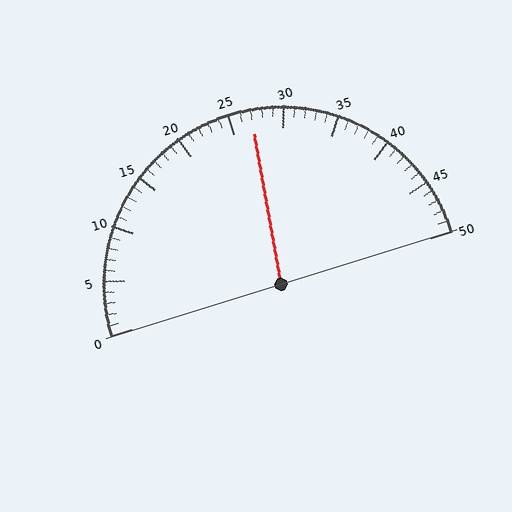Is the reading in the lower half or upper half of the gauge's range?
The reading is in the upper half of the range (0 to 50).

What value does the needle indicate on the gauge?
The needle indicates approximately 27.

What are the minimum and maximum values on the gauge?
The gauge ranges from 0 to 50.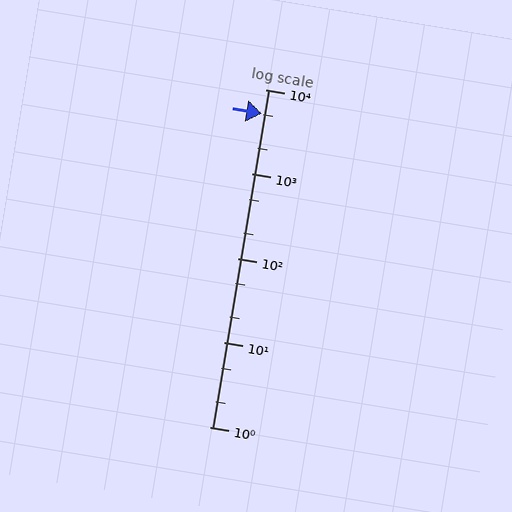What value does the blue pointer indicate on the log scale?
The pointer indicates approximately 5200.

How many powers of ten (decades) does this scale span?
The scale spans 4 decades, from 1 to 10000.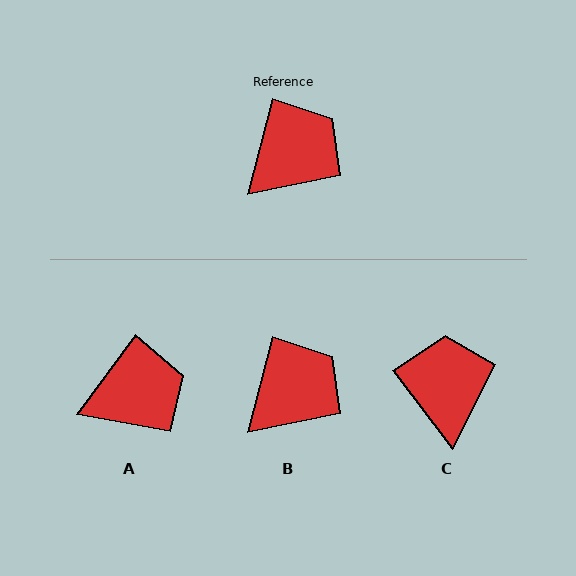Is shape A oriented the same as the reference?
No, it is off by about 21 degrees.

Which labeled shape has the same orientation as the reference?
B.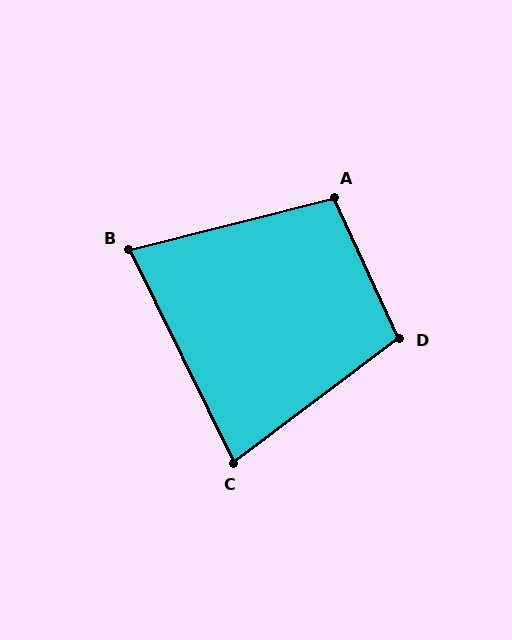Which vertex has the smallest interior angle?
B, at approximately 78 degrees.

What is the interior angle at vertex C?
Approximately 79 degrees (acute).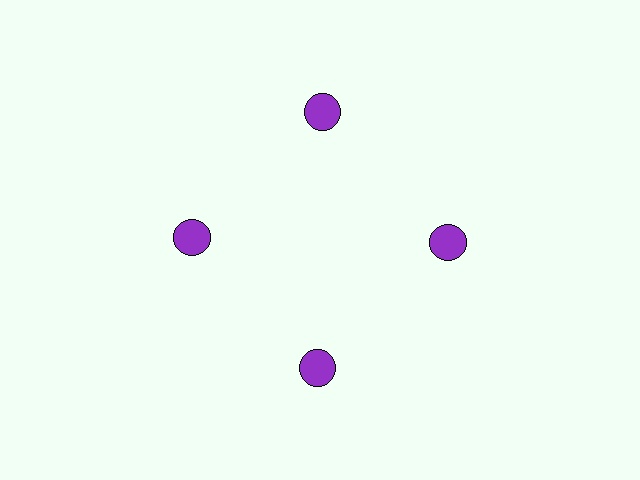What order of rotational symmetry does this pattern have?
This pattern has 4-fold rotational symmetry.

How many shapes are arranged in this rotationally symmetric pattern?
There are 4 shapes, arranged in 4 groups of 1.